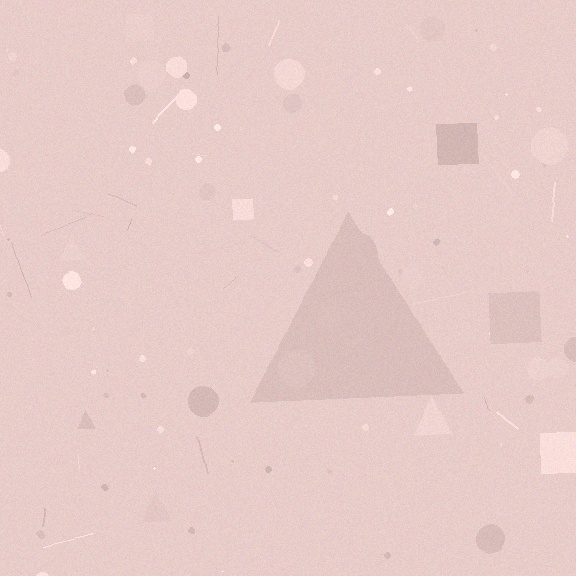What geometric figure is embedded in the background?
A triangle is embedded in the background.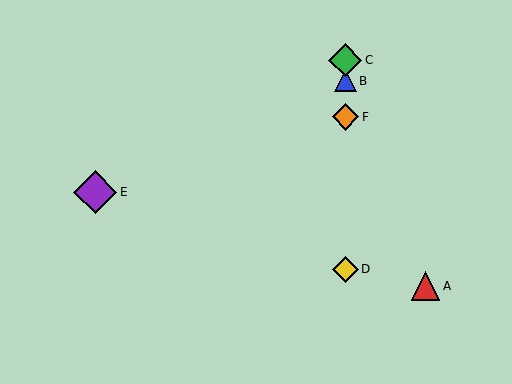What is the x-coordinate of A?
Object A is at x≈425.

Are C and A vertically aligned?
No, C is at x≈345 and A is at x≈425.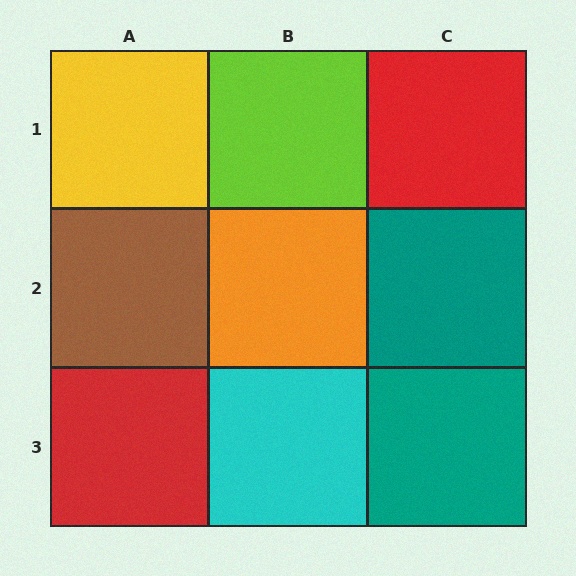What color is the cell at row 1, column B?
Lime.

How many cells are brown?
1 cell is brown.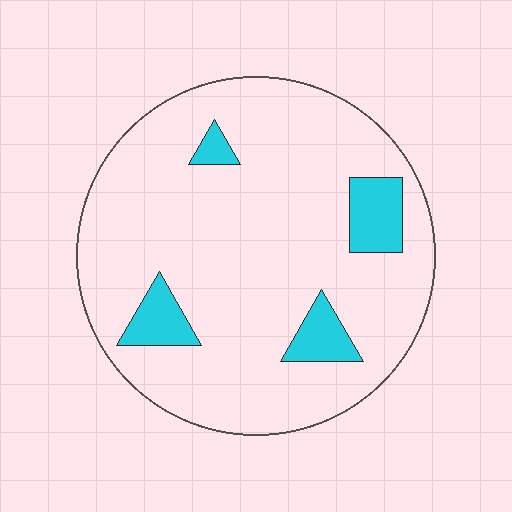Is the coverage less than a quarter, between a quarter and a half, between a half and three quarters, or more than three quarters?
Less than a quarter.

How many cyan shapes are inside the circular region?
4.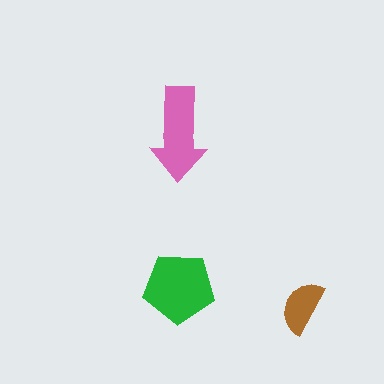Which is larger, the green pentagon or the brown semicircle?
The green pentagon.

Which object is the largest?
The green pentagon.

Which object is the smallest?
The brown semicircle.